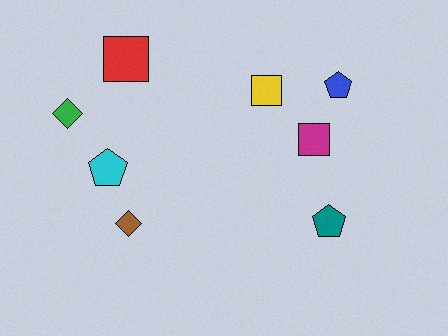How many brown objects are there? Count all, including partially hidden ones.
There is 1 brown object.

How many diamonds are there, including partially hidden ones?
There are 2 diamonds.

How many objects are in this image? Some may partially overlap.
There are 8 objects.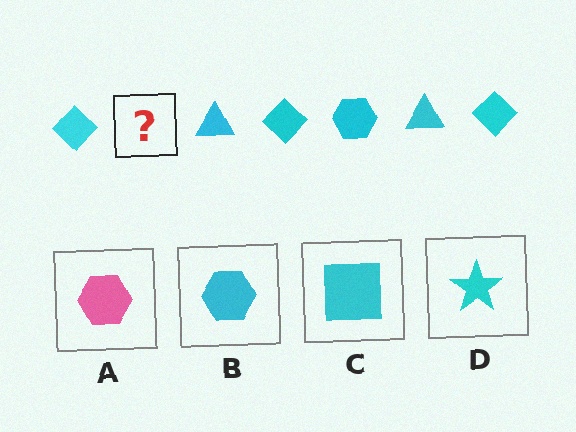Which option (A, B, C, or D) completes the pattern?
B.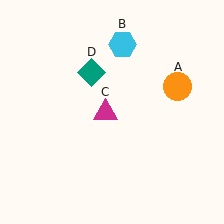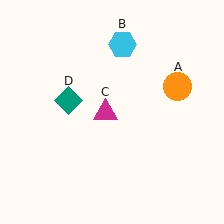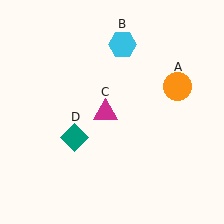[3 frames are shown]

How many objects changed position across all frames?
1 object changed position: teal diamond (object D).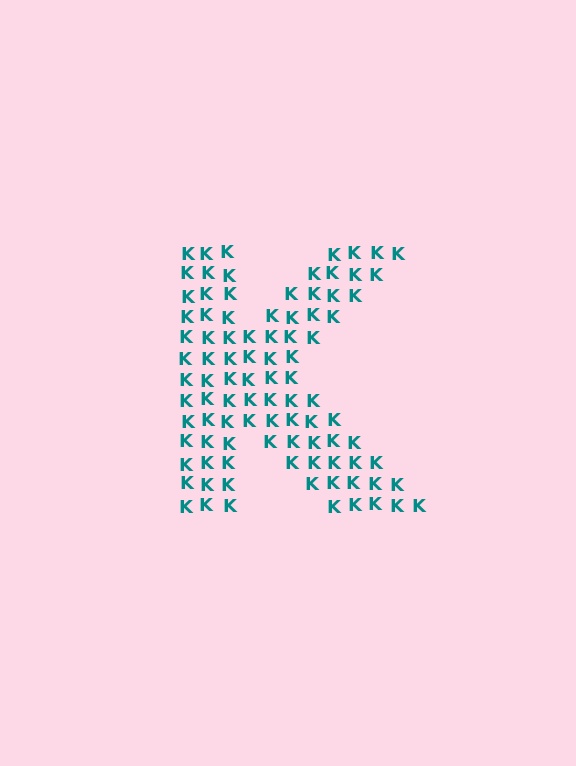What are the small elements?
The small elements are letter K's.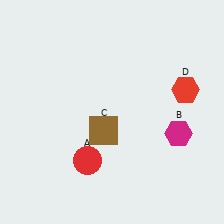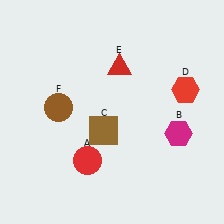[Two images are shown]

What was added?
A red triangle (E), a brown circle (F) were added in Image 2.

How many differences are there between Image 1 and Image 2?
There are 2 differences between the two images.